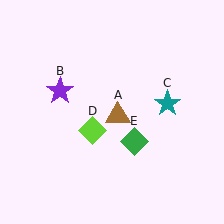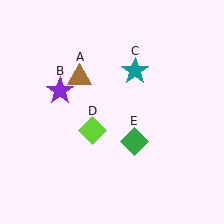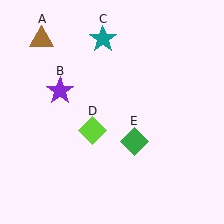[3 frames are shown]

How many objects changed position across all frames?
2 objects changed position: brown triangle (object A), teal star (object C).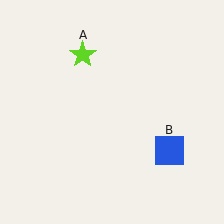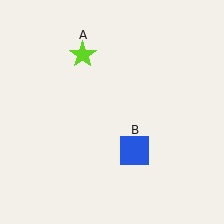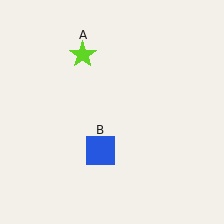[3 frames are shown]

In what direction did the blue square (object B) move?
The blue square (object B) moved left.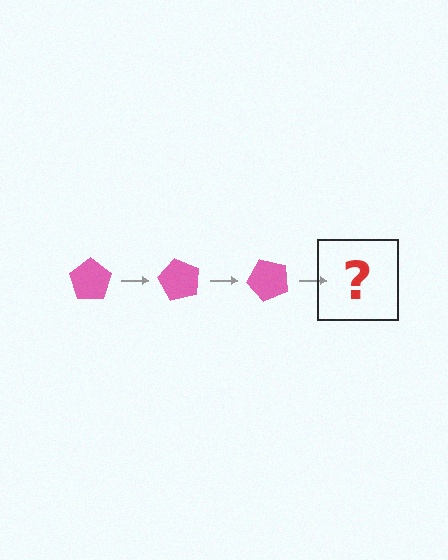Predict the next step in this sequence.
The next step is a pink pentagon rotated 180 degrees.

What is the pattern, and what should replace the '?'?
The pattern is that the pentagon rotates 60 degrees each step. The '?' should be a pink pentagon rotated 180 degrees.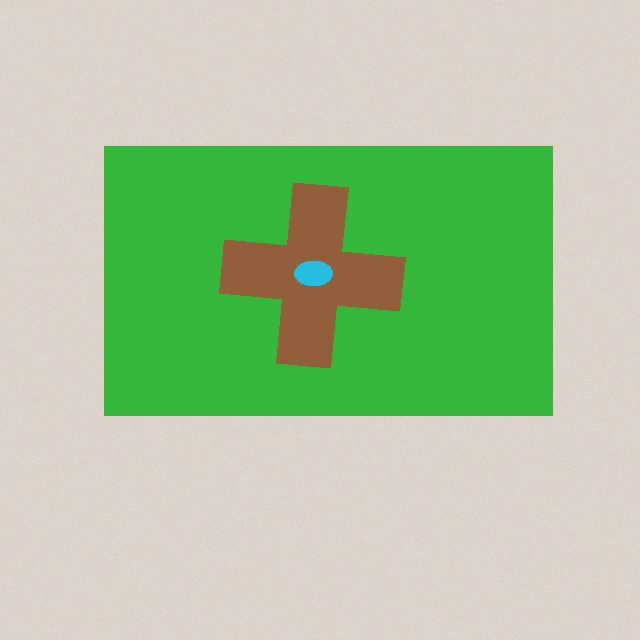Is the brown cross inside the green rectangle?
Yes.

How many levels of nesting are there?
3.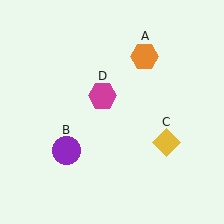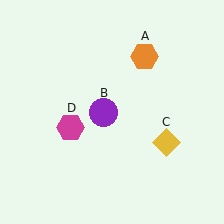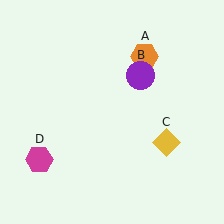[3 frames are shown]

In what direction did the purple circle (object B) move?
The purple circle (object B) moved up and to the right.